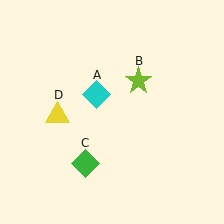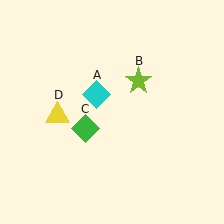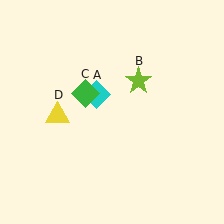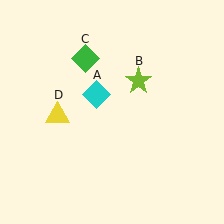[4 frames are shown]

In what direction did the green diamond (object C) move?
The green diamond (object C) moved up.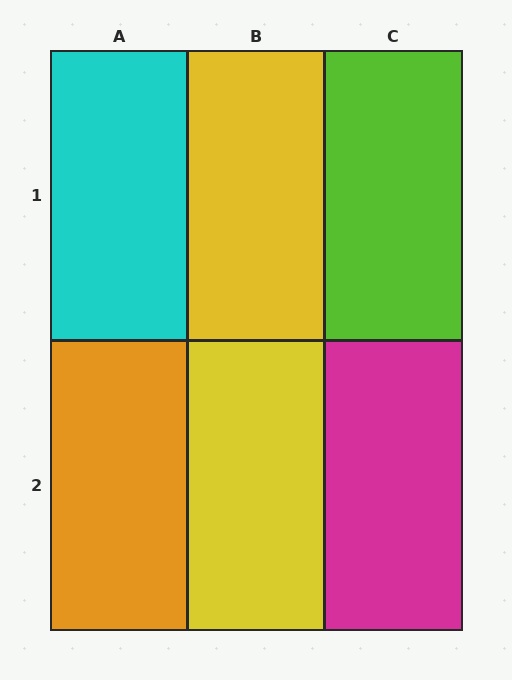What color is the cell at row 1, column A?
Cyan.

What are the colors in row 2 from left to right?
Orange, yellow, magenta.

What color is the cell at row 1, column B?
Yellow.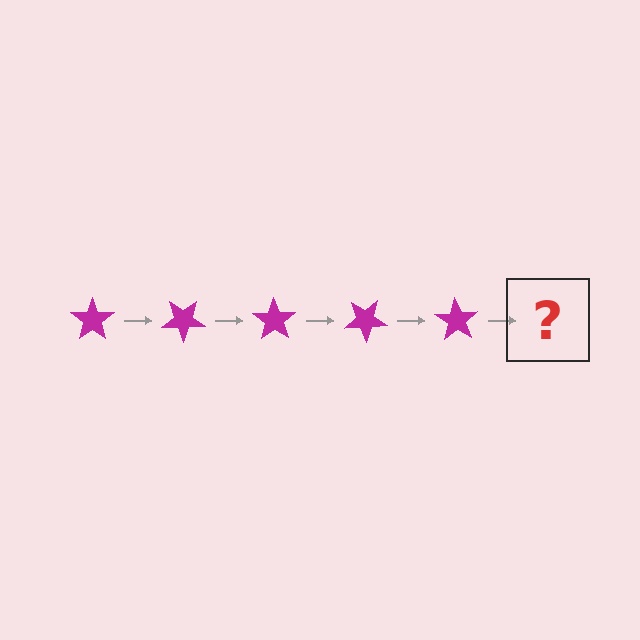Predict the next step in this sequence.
The next step is a magenta star rotated 175 degrees.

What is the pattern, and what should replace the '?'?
The pattern is that the star rotates 35 degrees each step. The '?' should be a magenta star rotated 175 degrees.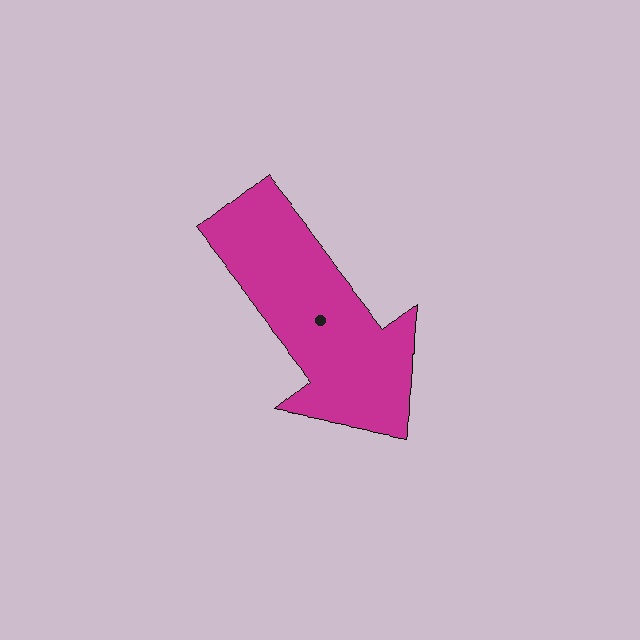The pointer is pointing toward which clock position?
Roughly 5 o'clock.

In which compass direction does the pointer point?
Southeast.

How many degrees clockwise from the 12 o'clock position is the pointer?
Approximately 141 degrees.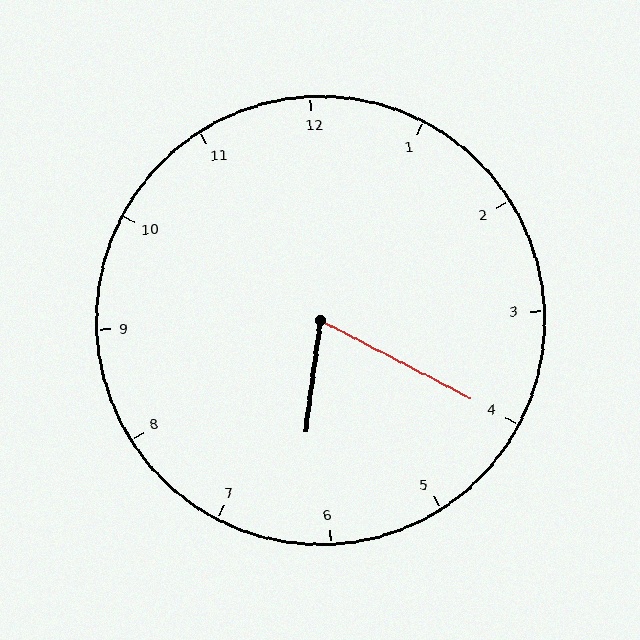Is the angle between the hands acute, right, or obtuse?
It is acute.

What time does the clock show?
6:20.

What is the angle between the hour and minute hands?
Approximately 70 degrees.